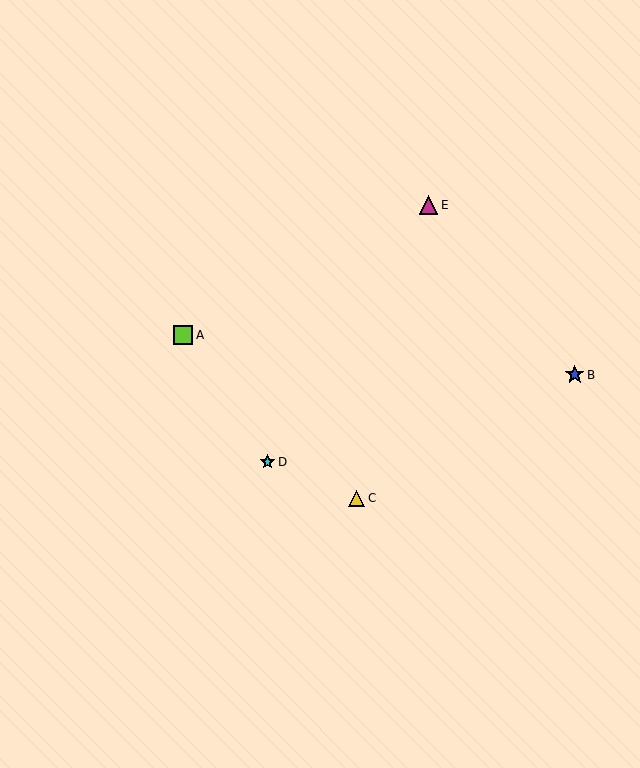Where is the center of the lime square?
The center of the lime square is at (183, 335).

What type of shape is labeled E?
Shape E is a magenta triangle.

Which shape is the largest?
The lime square (labeled A) is the largest.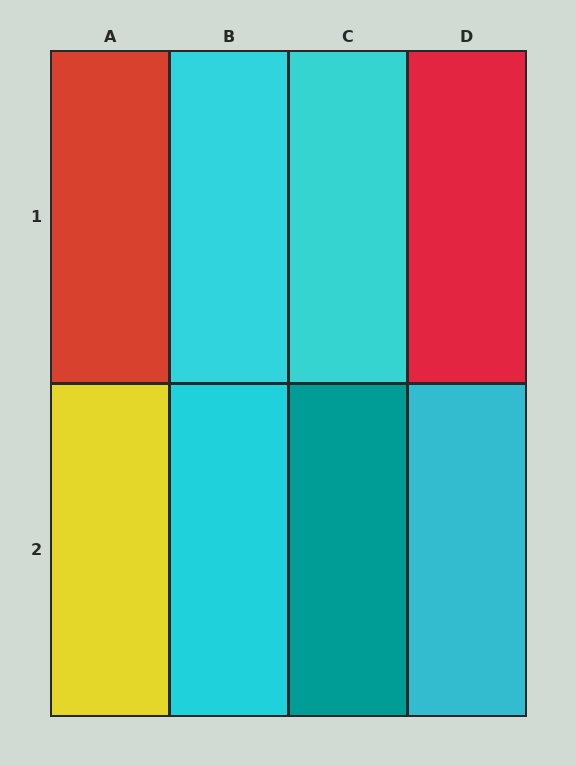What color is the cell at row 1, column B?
Cyan.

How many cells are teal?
1 cell is teal.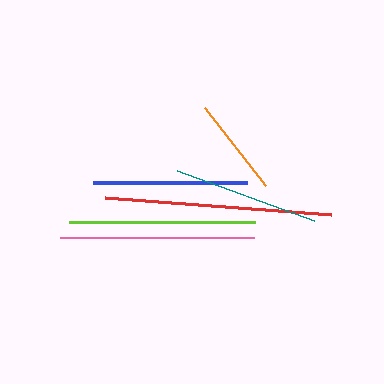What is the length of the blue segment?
The blue segment is approximately 153 pixels long.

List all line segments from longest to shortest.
From longest to shortest: red, pink, lime, blue, teal, orange.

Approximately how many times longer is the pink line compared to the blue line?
The pink line is approximately 1.3 times the length of the blue line.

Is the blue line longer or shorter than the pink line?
The pink line is longer than the blue line.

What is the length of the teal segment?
The teal segment is approximately 145 pixels long.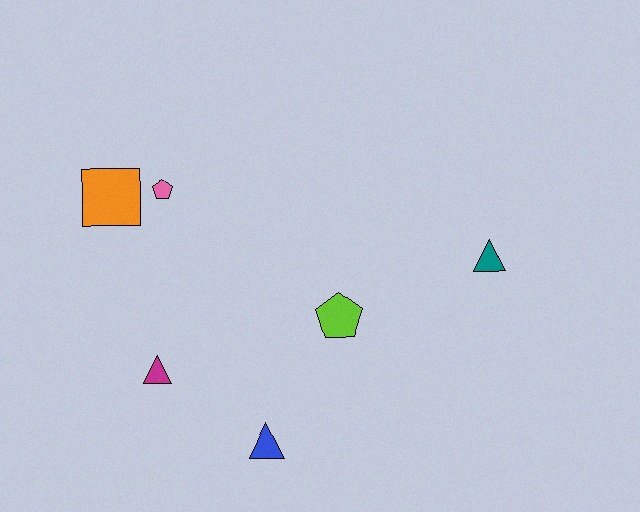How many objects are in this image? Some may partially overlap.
There are 6 objects.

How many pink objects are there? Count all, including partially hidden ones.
There is 1 pink object.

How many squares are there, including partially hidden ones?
There is 1 square.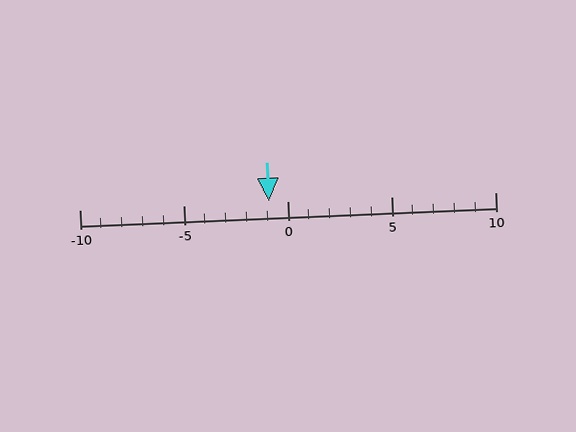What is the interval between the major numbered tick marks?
The major tick marks are spaced 5 units apart.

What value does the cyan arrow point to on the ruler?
The cyan arrow points to approximately -1.